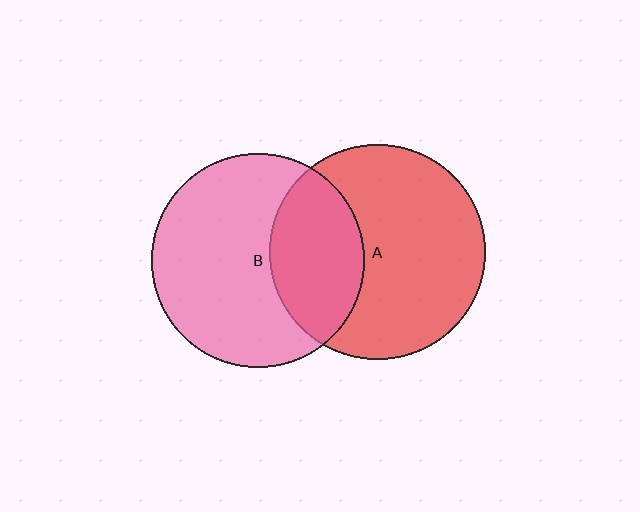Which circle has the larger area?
Circle A (red).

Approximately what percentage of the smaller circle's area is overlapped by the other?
Approximately 35%.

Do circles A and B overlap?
Yes.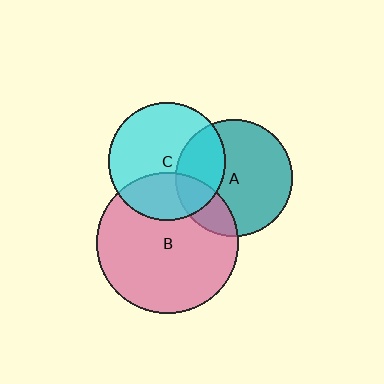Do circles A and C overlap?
Yes.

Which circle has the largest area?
Circle B (pink).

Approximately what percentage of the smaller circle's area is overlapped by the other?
Approximately 30%.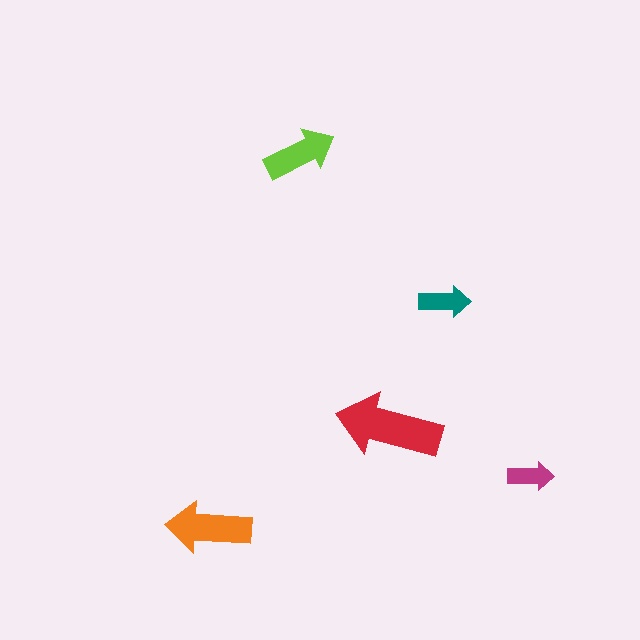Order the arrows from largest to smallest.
the red one, the orange one, the lime one, the teal one, the magenta one.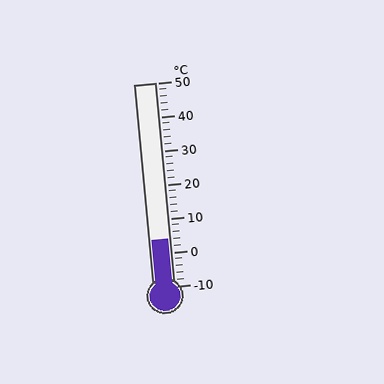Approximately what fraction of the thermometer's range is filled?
The thermometer is filled to approximately 25% of its range.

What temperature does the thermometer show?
The thermometer shows approximately 4°C.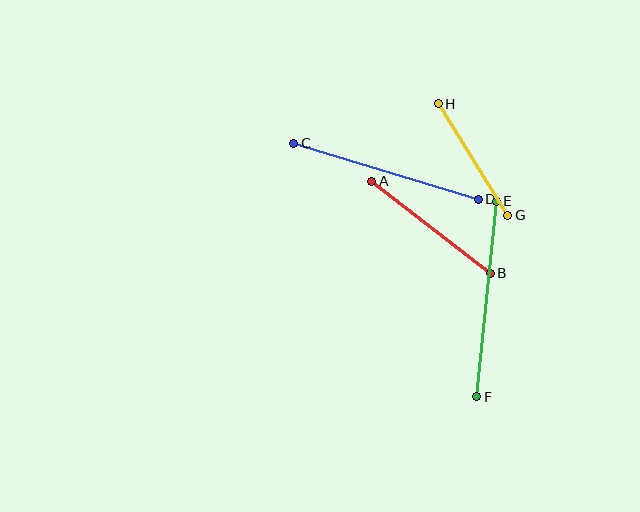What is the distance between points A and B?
The distance is approximately 150 pixels.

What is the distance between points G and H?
The distance is approximately 131 pixels.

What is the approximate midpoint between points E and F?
The midpoint is at approximately (487, 299) pixels.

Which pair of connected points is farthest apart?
Points E and F are farthest apart.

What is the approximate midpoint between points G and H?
The midpoint is at approximately (473, 159) pixels.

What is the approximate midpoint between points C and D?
The midpoint is at approximately (386, 171) pixels.